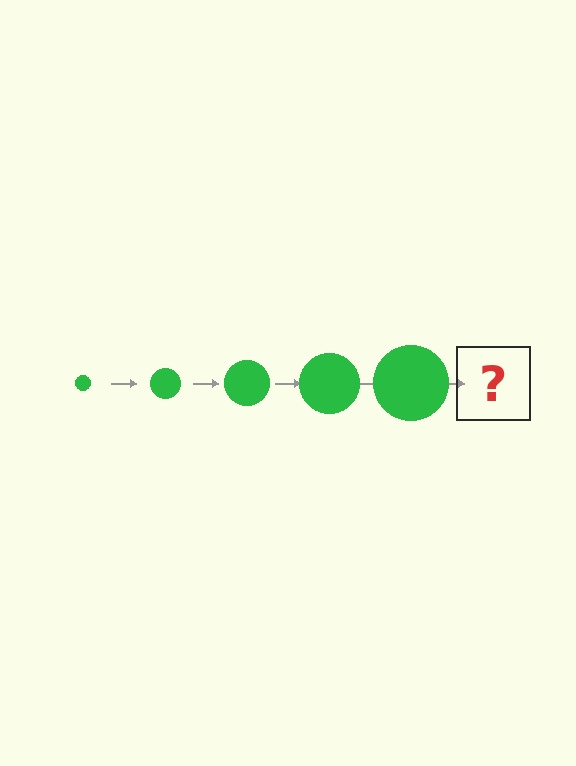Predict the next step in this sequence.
The next step is a green circle, larger than the previous one.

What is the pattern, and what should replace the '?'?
The pattern is that the circle gets progressively larger each step. The '?' should be a green circle, larger than the previous one.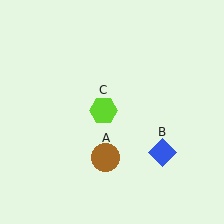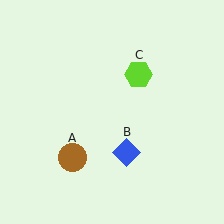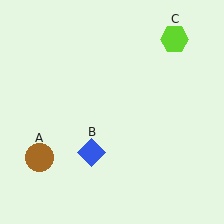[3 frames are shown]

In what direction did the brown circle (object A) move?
The brown circle (object A) moved left.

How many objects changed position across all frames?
3 objects changed position: brown circle (object A), blue diamond (object B), lime hexagon (object C).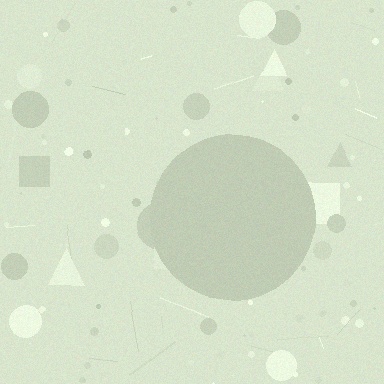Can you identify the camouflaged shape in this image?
The camouflaged shape is a circle.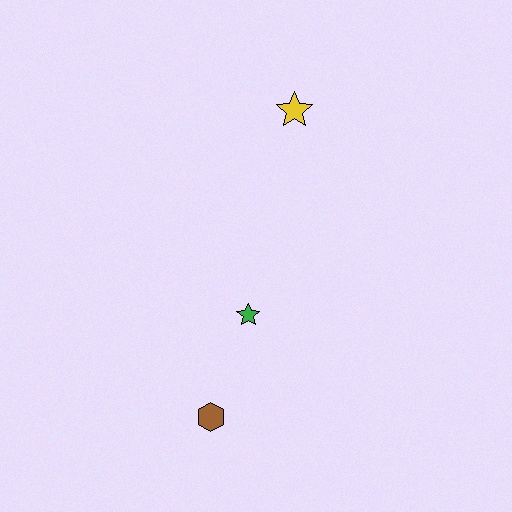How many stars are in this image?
There are 2 stars.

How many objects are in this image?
There are 3 objects.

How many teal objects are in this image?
There are no teal objects.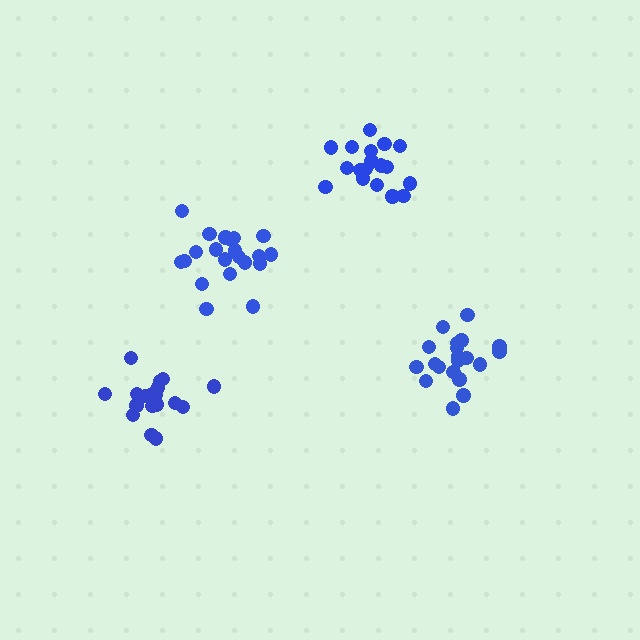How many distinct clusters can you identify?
There are 4 distinct clusters.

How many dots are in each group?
Group 1: 18 dots, Group 2: 21 dots, Group 3: 18 dots, Group 4: 20 dots (77 total).